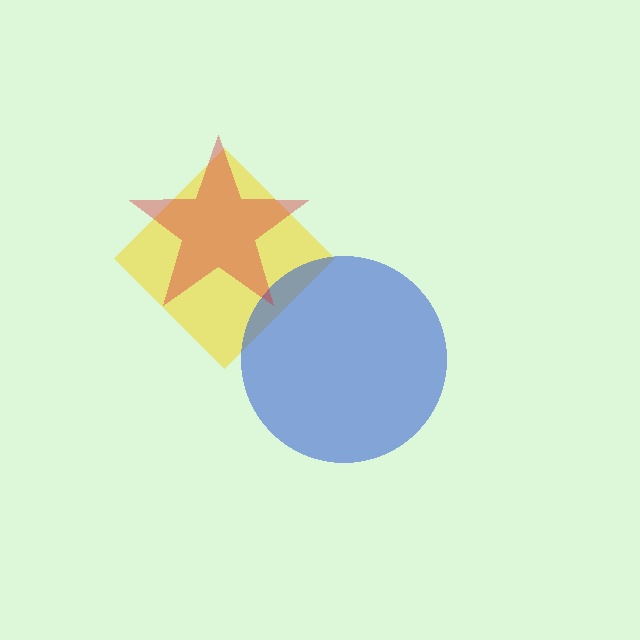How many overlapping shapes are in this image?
There are 3 overlapping shapes in the image.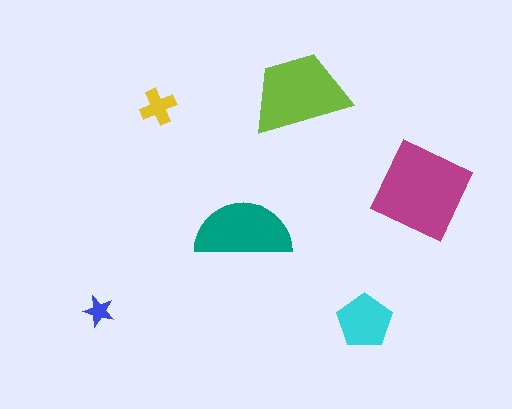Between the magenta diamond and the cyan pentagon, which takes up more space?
The magenta diamond.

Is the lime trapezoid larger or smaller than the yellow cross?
Larger.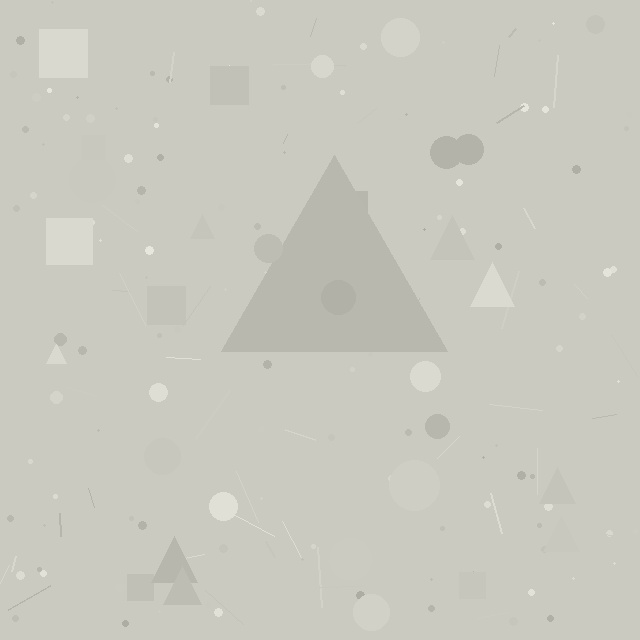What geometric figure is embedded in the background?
A triangle is embedded in the background.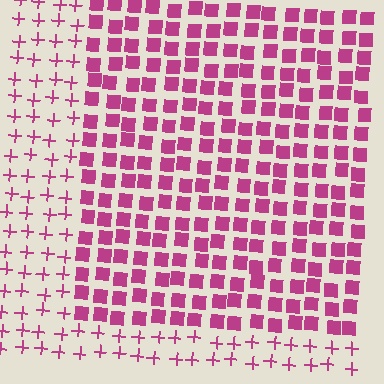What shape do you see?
I see a rectangle.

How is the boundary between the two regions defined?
The boundary is defined by a change in element shape: squares inside vs. plus signs outside. All elements share the same color and spacing.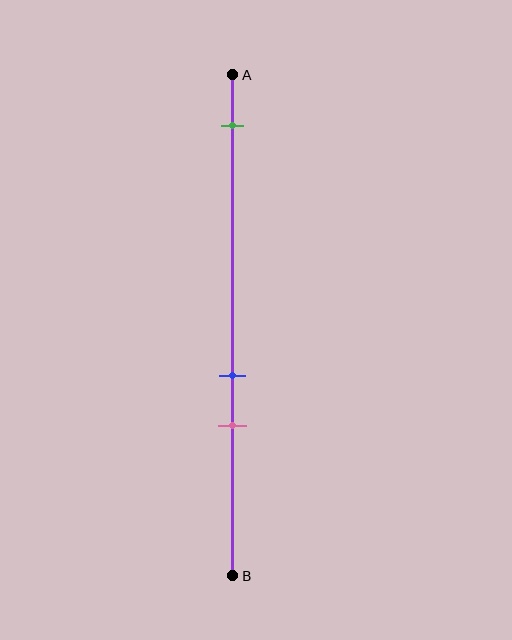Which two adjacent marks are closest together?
The blue and pink marks are the closest adjacent pair.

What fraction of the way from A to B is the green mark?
The green mark is approximately 10% (0.1) of the way from A to B.